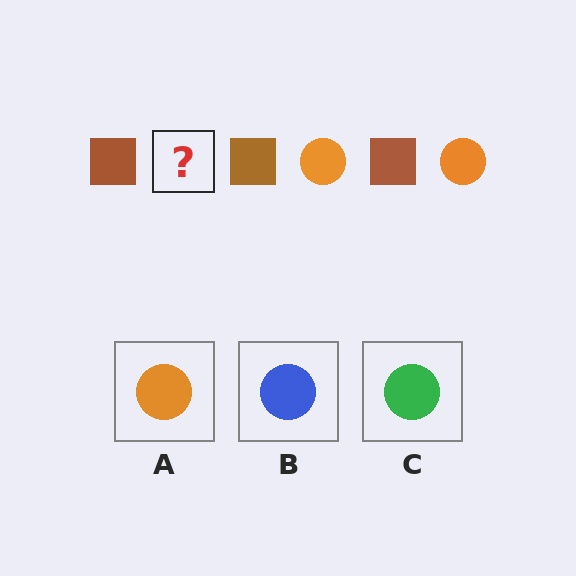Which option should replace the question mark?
Option A.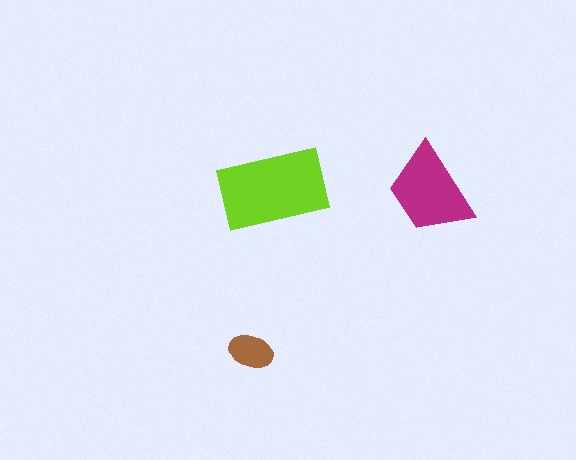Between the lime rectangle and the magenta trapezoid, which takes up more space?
The lime rectangle.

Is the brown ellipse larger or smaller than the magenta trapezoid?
Smaller.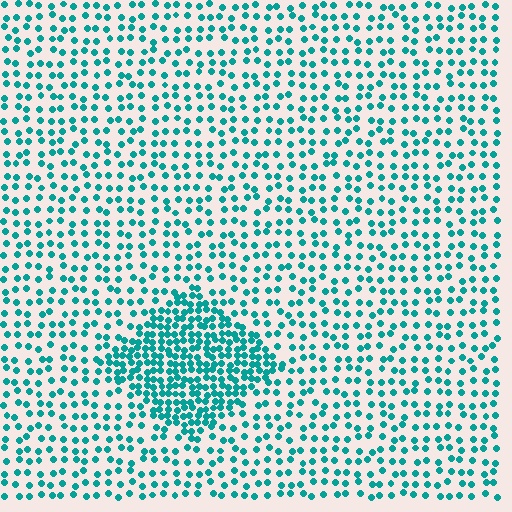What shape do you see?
I see a diamond.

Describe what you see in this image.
The image contains small teal elements arranged at two different densities. A diamond-shaped region is visible where the elements are more densely packed than the surrounding area.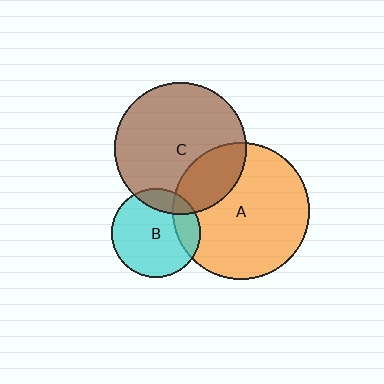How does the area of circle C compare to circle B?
Approximately 2.2 times.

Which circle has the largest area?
Circle A (orange).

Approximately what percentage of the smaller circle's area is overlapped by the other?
Approximately 25%.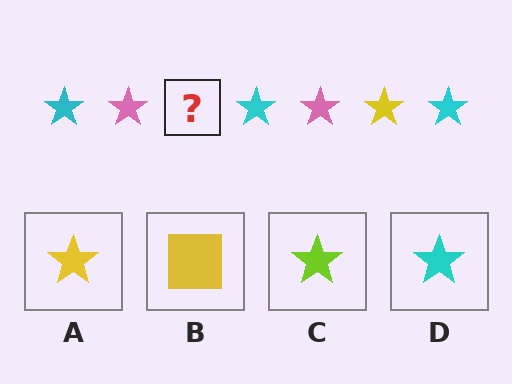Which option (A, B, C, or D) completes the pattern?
A.